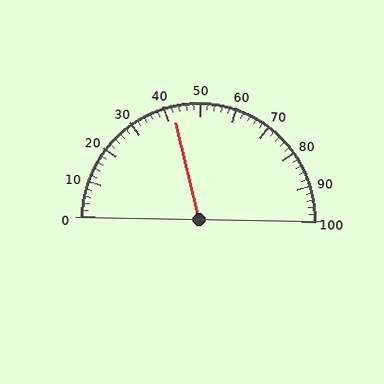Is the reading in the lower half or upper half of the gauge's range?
The reading is in the lower half of the range (0 to 100).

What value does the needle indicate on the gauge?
The needle indicates approximately 42.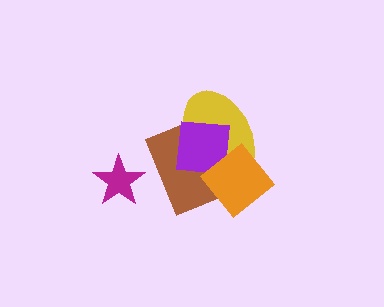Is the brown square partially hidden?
Yes, it is partially covered by another shape.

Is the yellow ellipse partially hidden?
Yes, it is partially covered by another shape.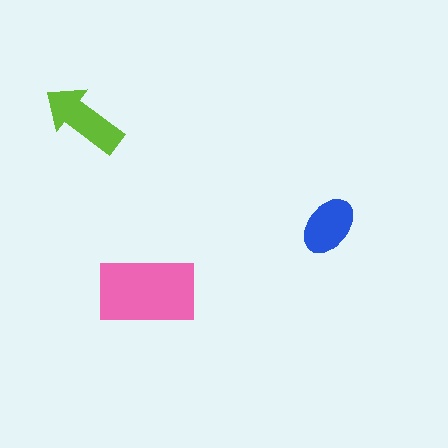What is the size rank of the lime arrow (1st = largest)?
2nd.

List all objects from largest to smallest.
The pink rectangle, the lime arrow, the blue ellipse.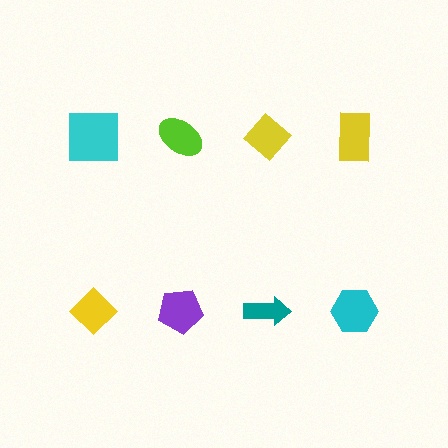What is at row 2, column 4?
A cyan hexagon.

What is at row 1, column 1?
A cyan square.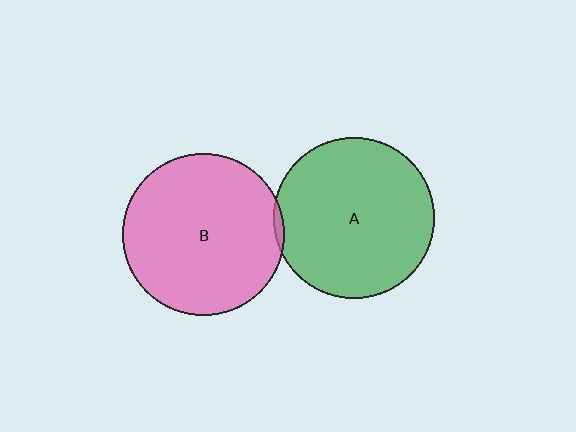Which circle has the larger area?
Circle B (pink).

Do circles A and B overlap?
Yes.